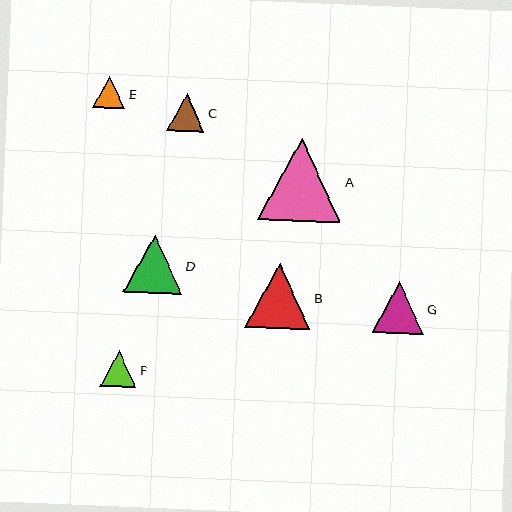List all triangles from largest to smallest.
From largest to smallest: A, B, D, G, C, F, E.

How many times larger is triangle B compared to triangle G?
Triangle B is approximately 1.3 times the size of triangle G.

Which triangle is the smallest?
Triangle E is the smallest with a size of approximately 32 pixels.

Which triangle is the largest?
Triangle A is the largest with a size of approximately 83 pixels.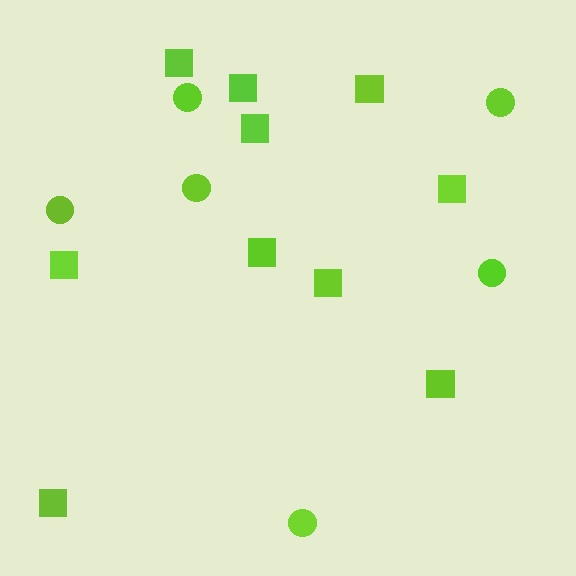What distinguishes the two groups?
There are 2 groups: one group of circles (6) and one group of squares (10).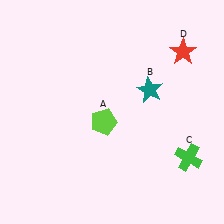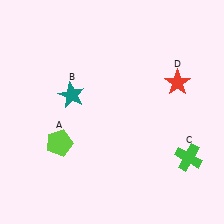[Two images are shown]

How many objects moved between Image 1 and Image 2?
3 objects moved between the two images.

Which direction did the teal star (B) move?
The teal star (B) moved left.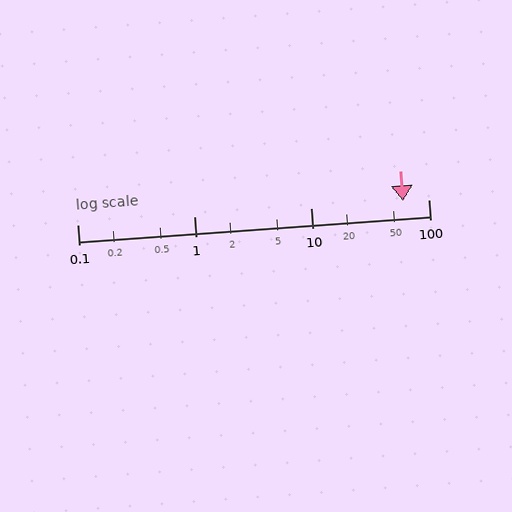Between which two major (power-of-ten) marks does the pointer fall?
The pointer is between 10 and 100.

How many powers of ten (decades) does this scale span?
The scale spans 3 decades, from 0.1 to 100.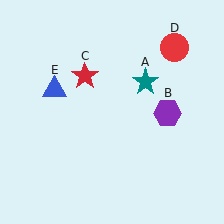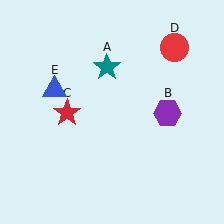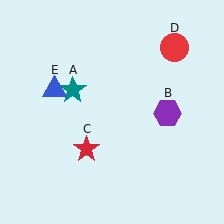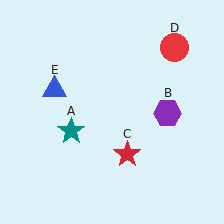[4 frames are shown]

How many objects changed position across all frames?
2 objects changed position: teal star (object A), red star (object C).